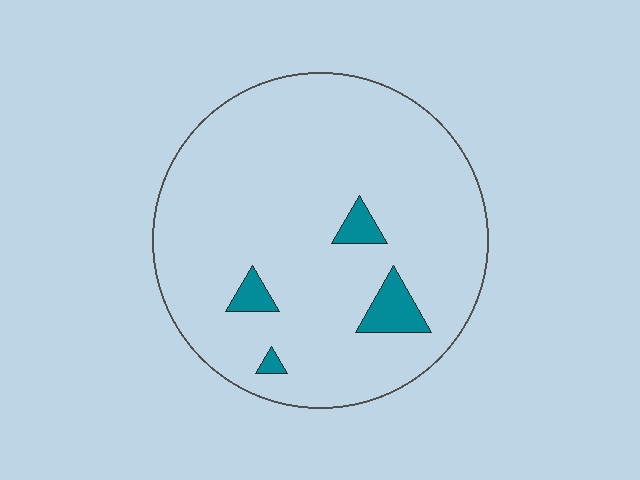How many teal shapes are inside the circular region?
4.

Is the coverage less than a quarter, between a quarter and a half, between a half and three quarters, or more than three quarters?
Less than a quarter.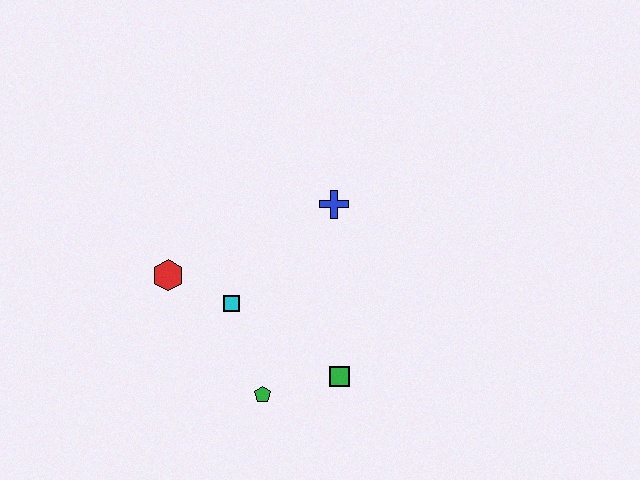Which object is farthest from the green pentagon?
The blue cross is farthest from the green pentagon.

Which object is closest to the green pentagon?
The green square is closest to the green pentagon.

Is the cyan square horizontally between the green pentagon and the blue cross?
No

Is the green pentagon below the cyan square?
Yes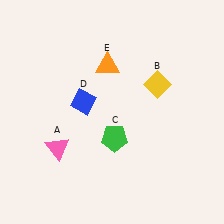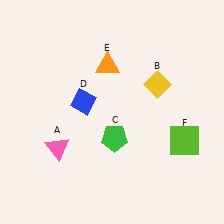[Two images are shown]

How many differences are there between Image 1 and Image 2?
There is 1 difference between the two images.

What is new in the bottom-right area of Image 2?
A lime square (F) was added in the bottom-right area of Image 2.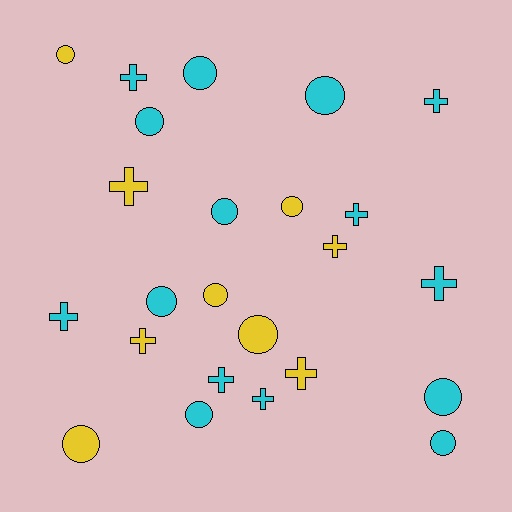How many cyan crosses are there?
There are 7 cyan crosses.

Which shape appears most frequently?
Circle, with 13 objects.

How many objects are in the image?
There are 24 objects.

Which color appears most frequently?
Cyan, with 15 objects.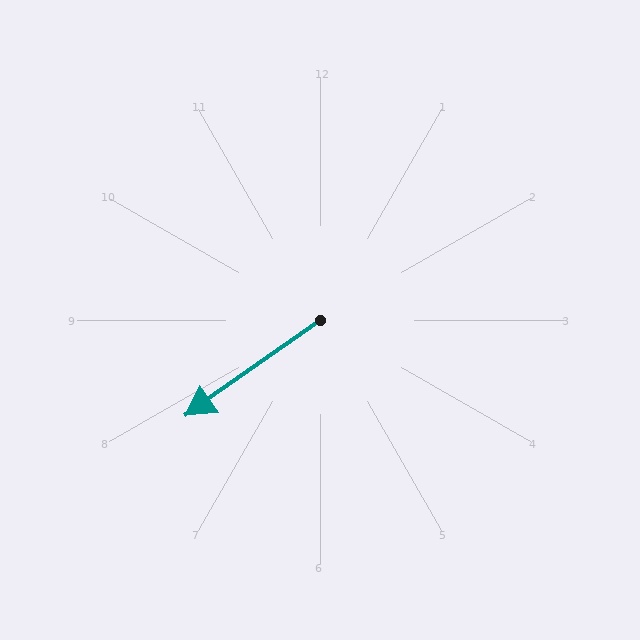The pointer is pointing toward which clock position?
Roughly 8 o'clock.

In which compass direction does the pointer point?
Southwest.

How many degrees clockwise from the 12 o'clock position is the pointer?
Approximately 235 degrees.